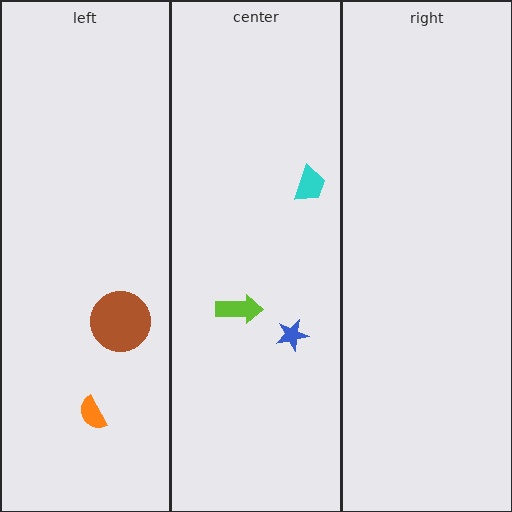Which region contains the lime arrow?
The center region.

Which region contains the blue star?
The center region.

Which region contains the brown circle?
The left region.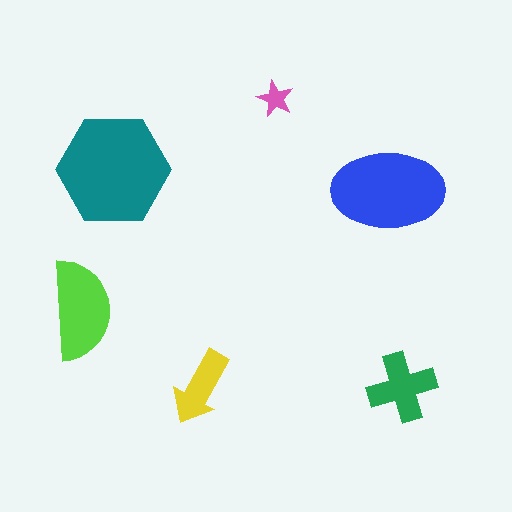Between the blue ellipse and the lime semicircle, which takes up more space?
The blue ellipse.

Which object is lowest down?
The yellow arrow is bottommost.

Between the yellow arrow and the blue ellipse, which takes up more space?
The blue ellipse.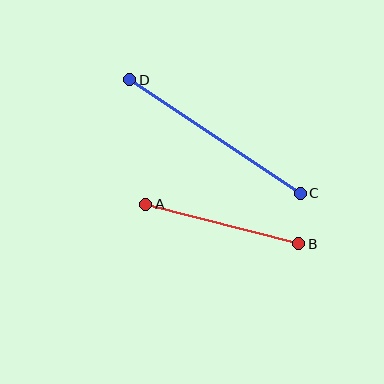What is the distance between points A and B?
The distance is approximately 158 pixels.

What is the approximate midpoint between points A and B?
The midpoint is at approximately (222, 224) pixels.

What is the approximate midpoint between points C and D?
The midpoint is at approximately (215, 136) pixels.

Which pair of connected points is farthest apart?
Points C and D are farthest apart.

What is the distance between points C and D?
The distance is approximately 205 pixels.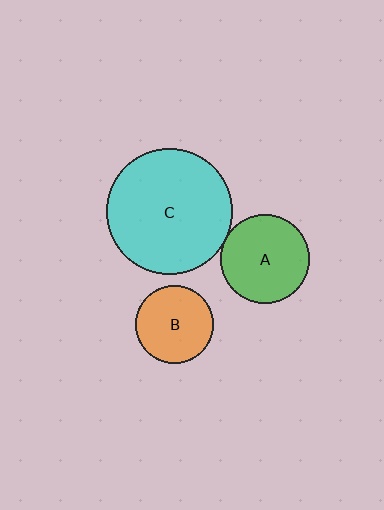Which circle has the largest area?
Circle C (cyan).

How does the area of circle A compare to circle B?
Approximately 1.3 times.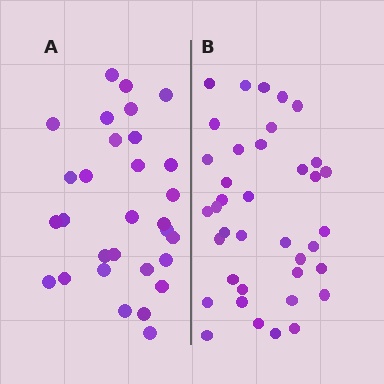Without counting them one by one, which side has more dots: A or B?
Region B (the right region) has more dots.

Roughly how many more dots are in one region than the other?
Region B has roughly 8 or so more dots than region A.